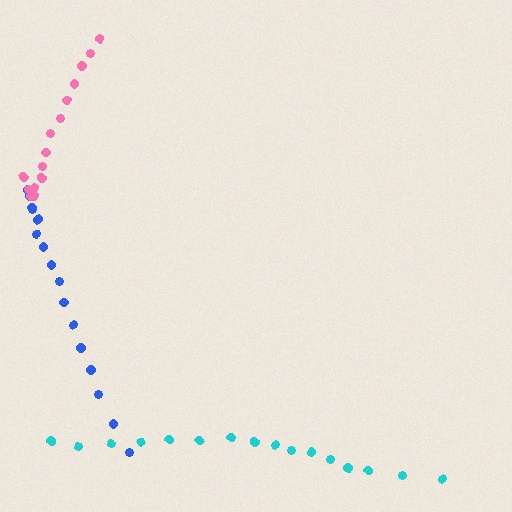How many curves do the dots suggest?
There are 3 distinct paths.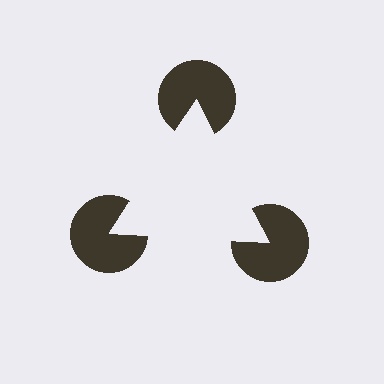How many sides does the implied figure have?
3 sides.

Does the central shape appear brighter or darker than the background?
It typically appears slightly brighter than the background, even though no actual brightness change is drawn.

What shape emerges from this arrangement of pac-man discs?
An illusory triangle — its edges are inferred from the aligned wedge cuts in the pac-man discs, not physically drawn.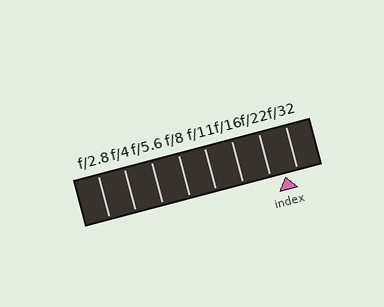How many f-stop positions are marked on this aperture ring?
There are 8 f-stop positions marked.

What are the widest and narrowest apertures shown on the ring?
The widest aperture shown is f/2.8 and the narrowest is f/32.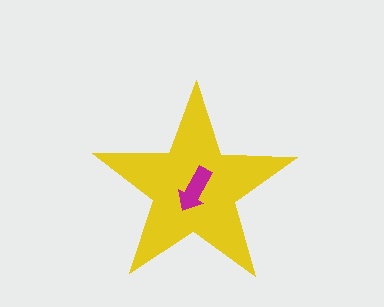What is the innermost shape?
The magenta arrow.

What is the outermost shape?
The yellow star.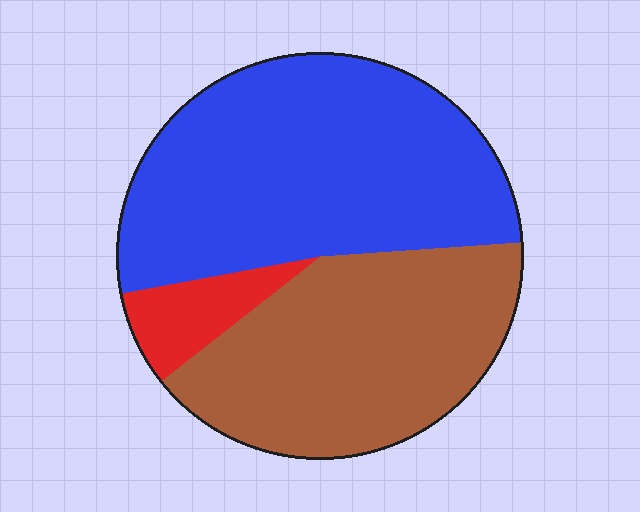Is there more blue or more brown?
Blue.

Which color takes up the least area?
Red, at roughly 10%.